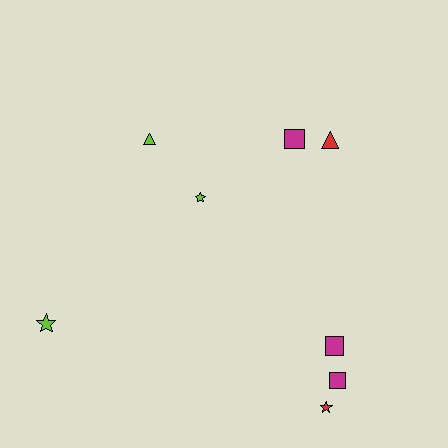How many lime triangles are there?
There is 1 lime triangle.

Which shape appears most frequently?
Star, with 3 objects.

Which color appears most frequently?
Lime, with 3 objects.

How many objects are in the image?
There are 8 objects.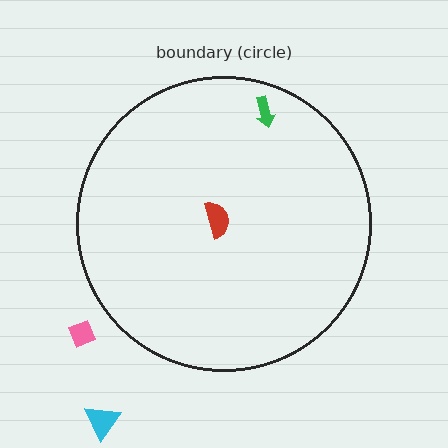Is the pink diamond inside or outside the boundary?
Outside.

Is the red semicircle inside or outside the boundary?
Inside.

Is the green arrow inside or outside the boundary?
Inside.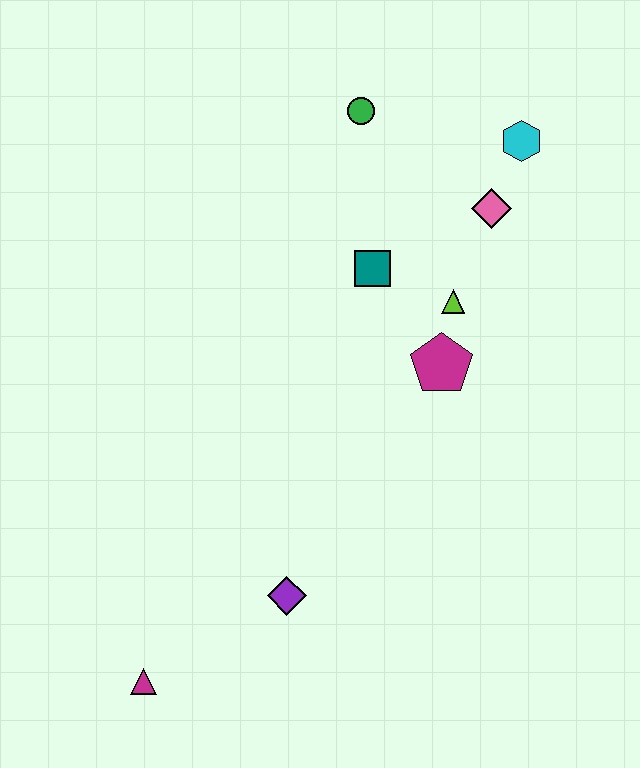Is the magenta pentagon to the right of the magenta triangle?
Yes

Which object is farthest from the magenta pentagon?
The magenta triangle is farthest from the magenta pentagon.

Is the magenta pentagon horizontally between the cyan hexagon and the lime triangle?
No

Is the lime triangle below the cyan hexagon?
Yes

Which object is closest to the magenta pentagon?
The lime triangle is closest to the magenta pentagon.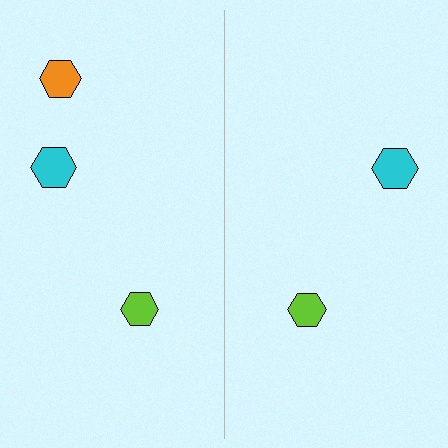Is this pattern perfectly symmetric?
No, the pattern is not perfectly symmetric. A orange hexagon is missing from the right side.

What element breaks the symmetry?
A orange hexagon is missing from the right side.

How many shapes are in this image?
There are 5 shapes in this image.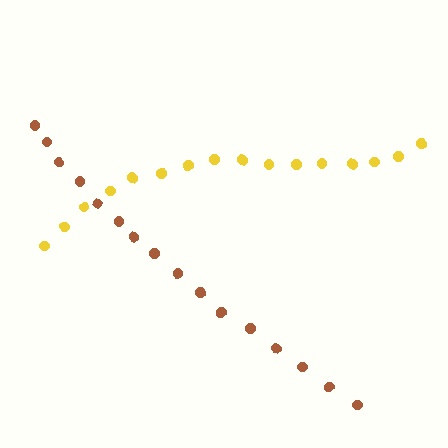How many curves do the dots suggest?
There are 2 distinct paths.